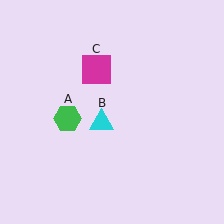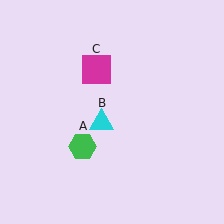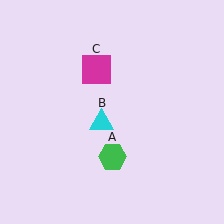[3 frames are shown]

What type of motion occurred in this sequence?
The green hexagon (object A) rotated counterclockwise around the center of the scene.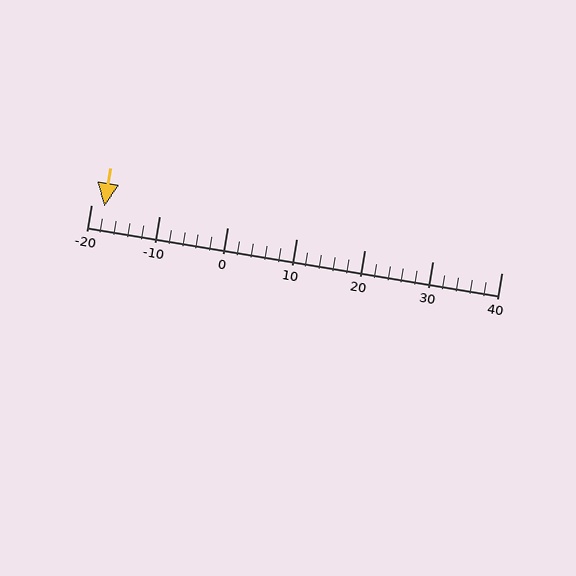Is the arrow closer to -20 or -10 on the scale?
The arrow is closer to -20.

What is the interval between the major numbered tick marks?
The major tick marks are spaced 10 units apart.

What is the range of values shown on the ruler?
The ruler shows values from -20 to 40.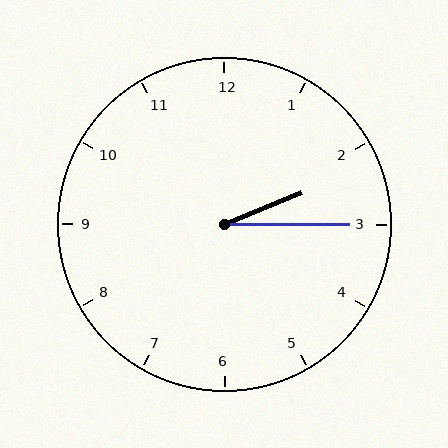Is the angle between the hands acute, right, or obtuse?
It is acute.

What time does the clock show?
2:15.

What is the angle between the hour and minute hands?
Approximately 22 degrees.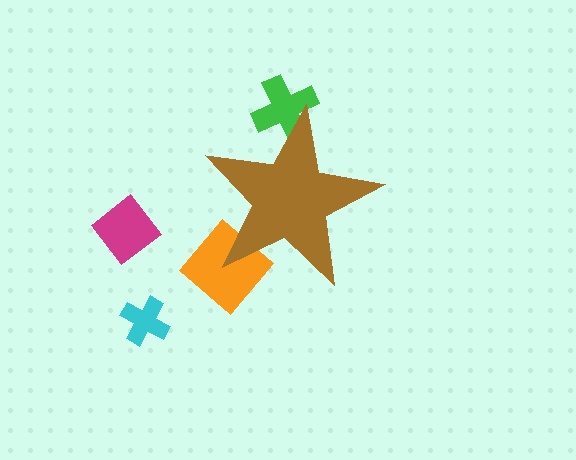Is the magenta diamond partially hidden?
No, the magenta diamond is fully visible.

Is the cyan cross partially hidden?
No, the cyan cross is fully visible.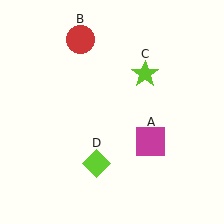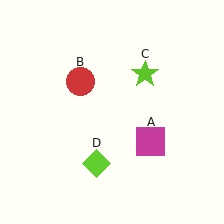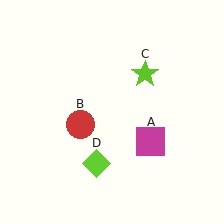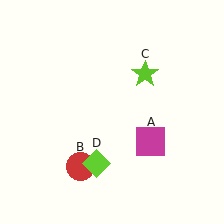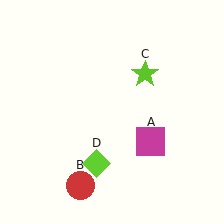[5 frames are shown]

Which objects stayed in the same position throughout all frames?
Magenta square (object A) and lime star (object C) and lime diamond (object D) remained stationary.